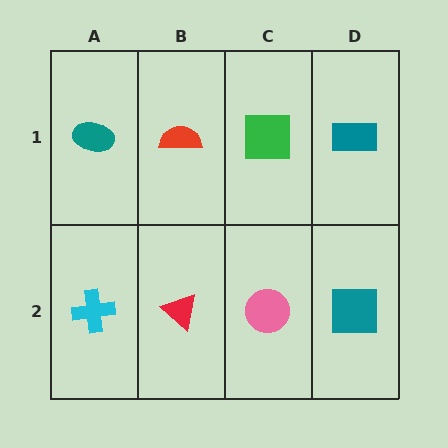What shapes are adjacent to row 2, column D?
A teal rectangle (row 1, column D), a pink circle (row 2, column C).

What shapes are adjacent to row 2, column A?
A teal ellipse (row 1, column A), a red triangle (row 2, column B).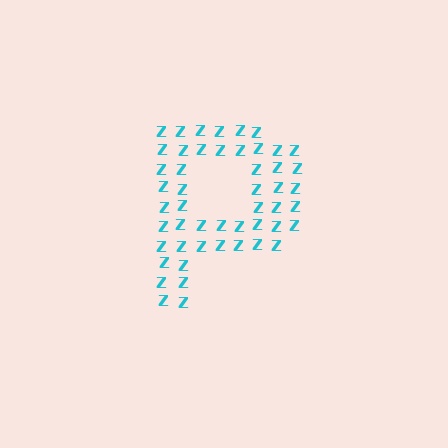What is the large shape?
The large shape is the letter P.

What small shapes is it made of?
It is made of small letter Z's.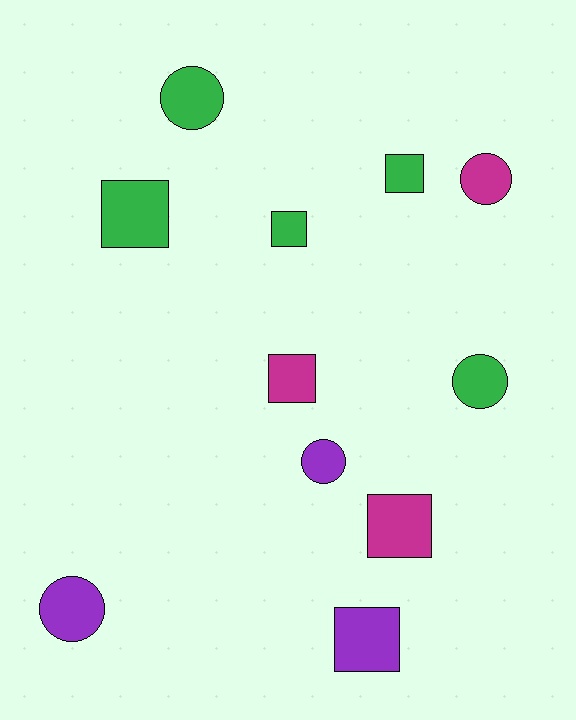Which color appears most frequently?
Green, with 5 objects.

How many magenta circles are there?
There is 1 magenta circle.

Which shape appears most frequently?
Square, with 6 objects.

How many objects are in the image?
There are 11 objects.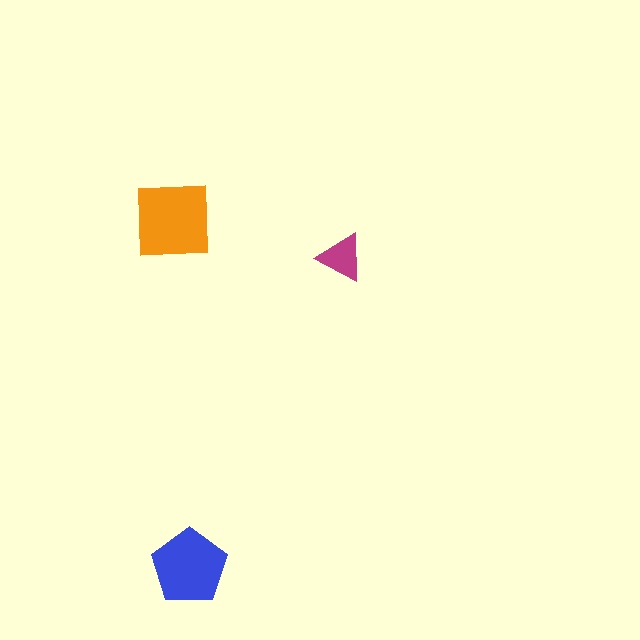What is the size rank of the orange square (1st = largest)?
1st.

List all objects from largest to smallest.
The orange square, the blue pentagon, the magenta triangle.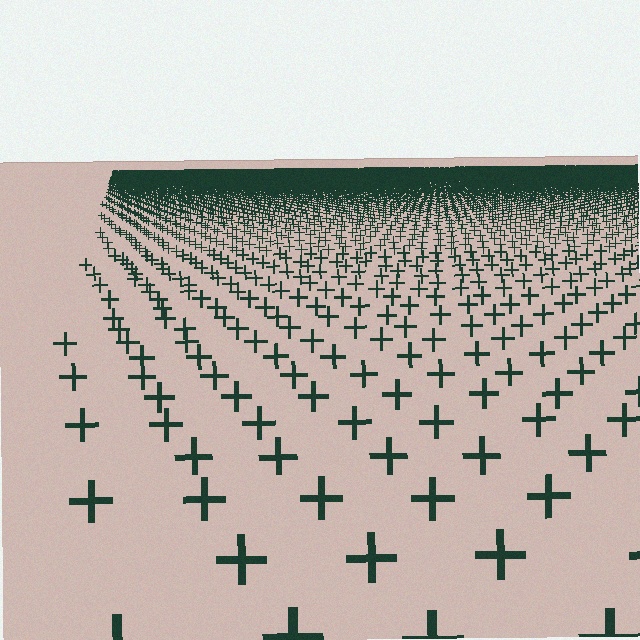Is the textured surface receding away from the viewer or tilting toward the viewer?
The surface is receding away from the viewer. Texture elements get smaller and denser toward the top.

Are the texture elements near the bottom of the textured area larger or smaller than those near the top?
Larger. Near the bottom, elements are closer to the viewer and appear at a bigger on-screen size.